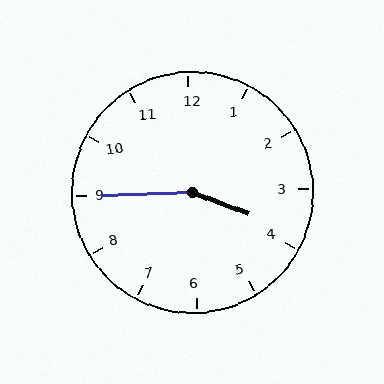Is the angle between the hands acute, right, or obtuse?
It is obtuse.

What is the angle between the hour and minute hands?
Approximately 158 degrees.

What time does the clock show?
3:45.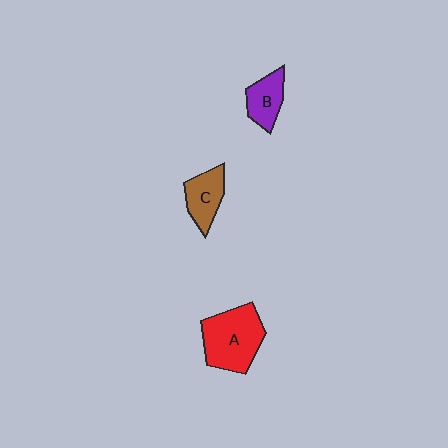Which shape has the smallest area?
Shape B (purple).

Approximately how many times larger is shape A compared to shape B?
Approximately 1.9 times.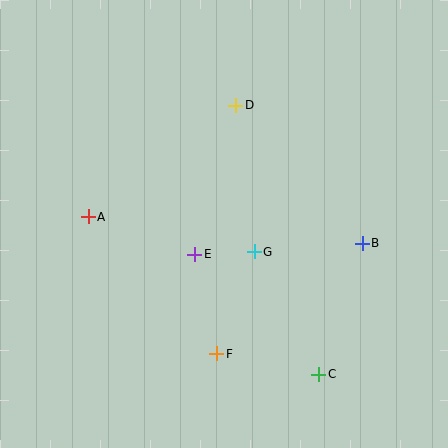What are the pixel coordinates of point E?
Point E is at (195, 254).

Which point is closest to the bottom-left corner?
Point F is closest to the bottom-left corner.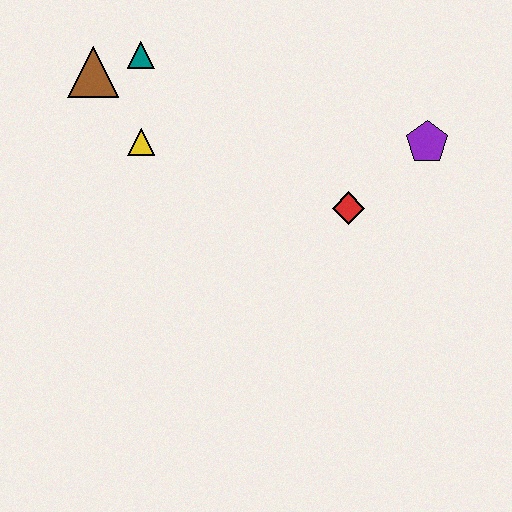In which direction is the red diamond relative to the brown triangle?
The red diamond is to the right of the brown triangle.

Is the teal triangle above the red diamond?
Yes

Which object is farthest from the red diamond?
The brown triangle is farthest from the red diamond.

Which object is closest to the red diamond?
The purple pentagon is closest to the red diamond.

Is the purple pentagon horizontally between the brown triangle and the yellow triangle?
No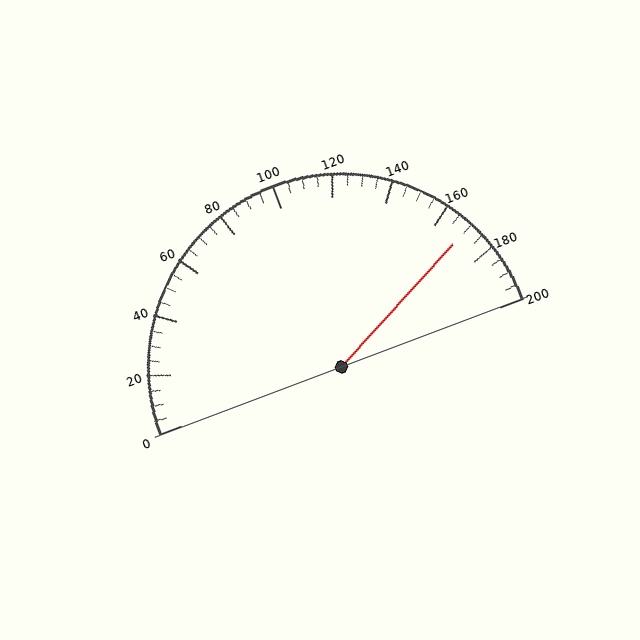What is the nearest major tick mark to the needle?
The nearest major tick mark is 160.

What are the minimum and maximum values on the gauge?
The gauge ranges from 0 to 200.